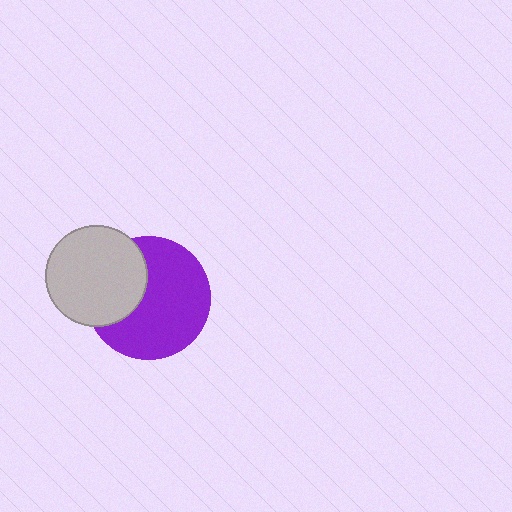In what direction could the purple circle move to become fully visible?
The purple circle could move right. That would shift it out from behind the light gray circle entirely.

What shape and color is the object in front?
The object in front is a light gray circle.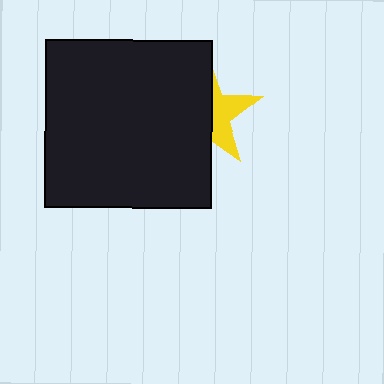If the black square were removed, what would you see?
You would see the complete yellow star.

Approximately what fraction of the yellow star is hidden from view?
Roughly 60% of the yellow star is hidden behind the black square.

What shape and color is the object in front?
The object in front is a black square.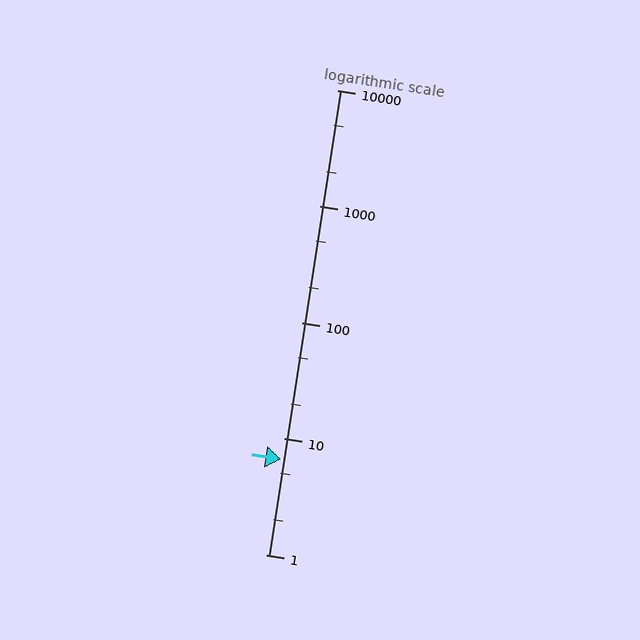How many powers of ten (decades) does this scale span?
The scale spans 4 decades, from 1 to 10000.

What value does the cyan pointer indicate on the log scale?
The pointer indicates approximately 6.6.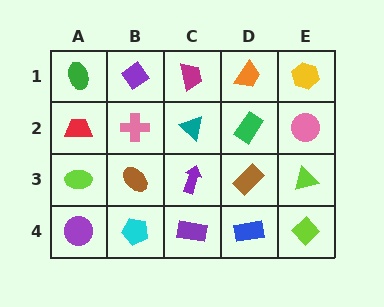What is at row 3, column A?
A lime ellipse.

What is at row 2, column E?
A pink circle.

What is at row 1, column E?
A yellow hexagon.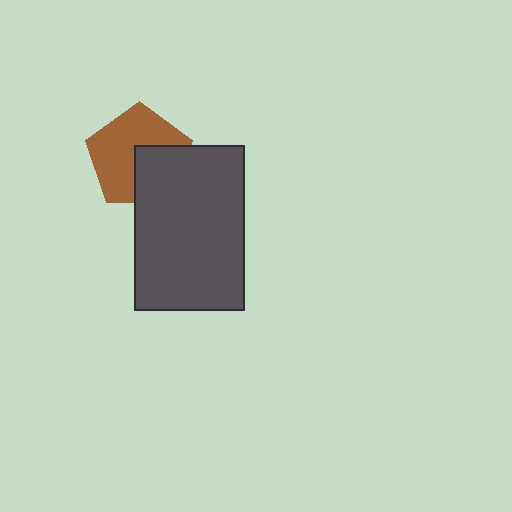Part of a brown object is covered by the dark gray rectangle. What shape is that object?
It is a pentagon.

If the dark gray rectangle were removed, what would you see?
You would see the complete brown pentagon.